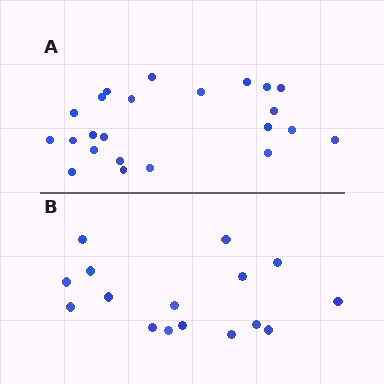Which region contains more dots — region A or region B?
Region A (the top region) has more dots.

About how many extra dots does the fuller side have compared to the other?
Region A has roughly 8 or so more dots than region B.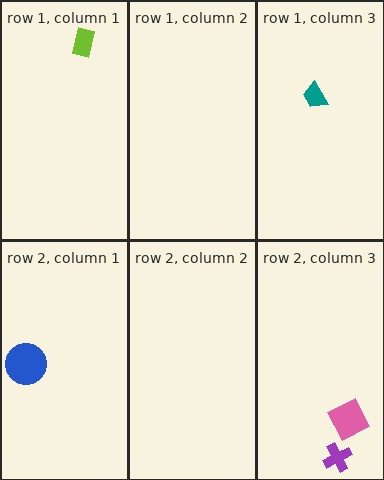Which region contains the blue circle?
The row 2, column 1 region.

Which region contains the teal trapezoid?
The row 1, column 3 region.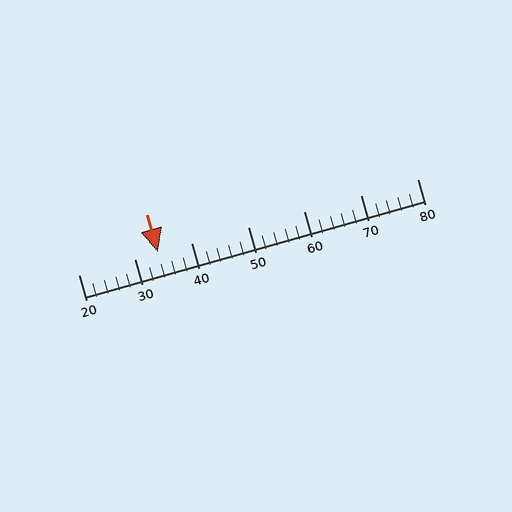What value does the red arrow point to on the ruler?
The red arrow points to approximately 34.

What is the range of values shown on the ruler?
The ruler shows values from 20 to 80.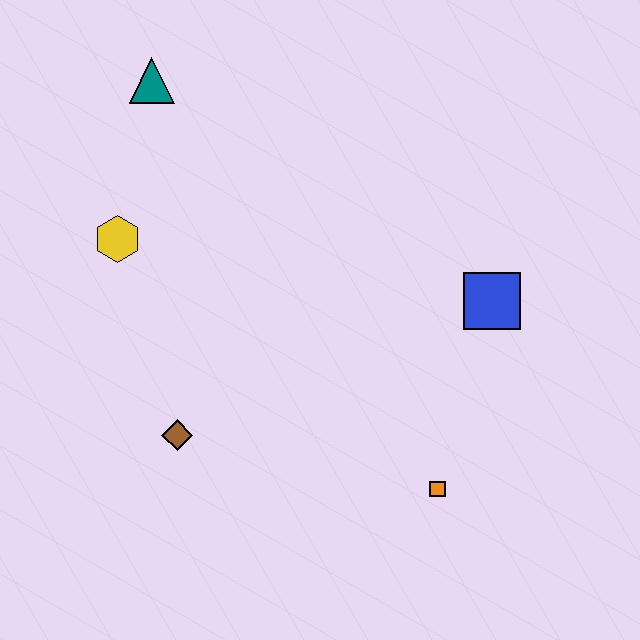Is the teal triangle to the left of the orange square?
Yes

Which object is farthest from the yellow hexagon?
The orange square is farthest from the yellow hexagon.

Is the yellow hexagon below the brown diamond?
No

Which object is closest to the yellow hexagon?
The teal triangle is closest to the yellow hexagon.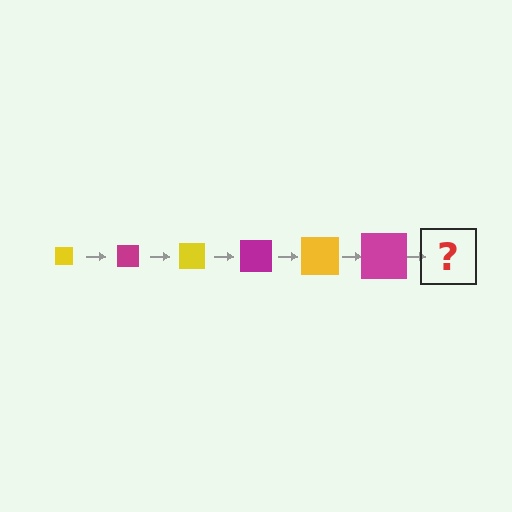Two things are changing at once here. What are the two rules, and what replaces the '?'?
The two rules are that the square grows larger each step and the color cycles through yellow and magenta. The '?' should be a yellow square, larger than the previous one.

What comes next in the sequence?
The next element should be a yellow square, larger than the previous one.